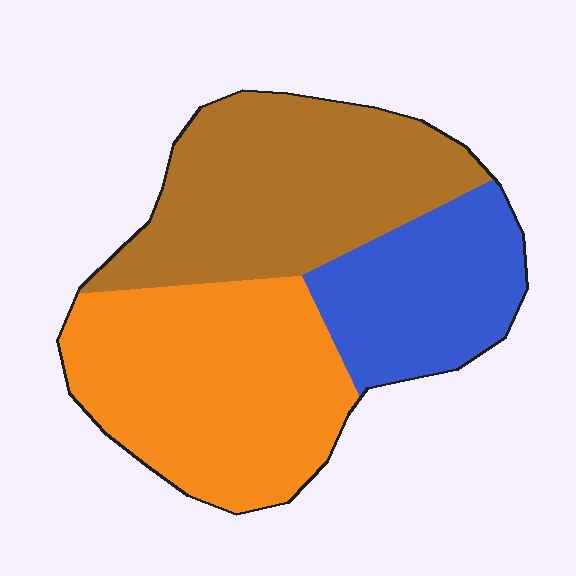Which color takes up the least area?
Blue, at roughly 25%.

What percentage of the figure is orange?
Orange covers around 40% of the figure.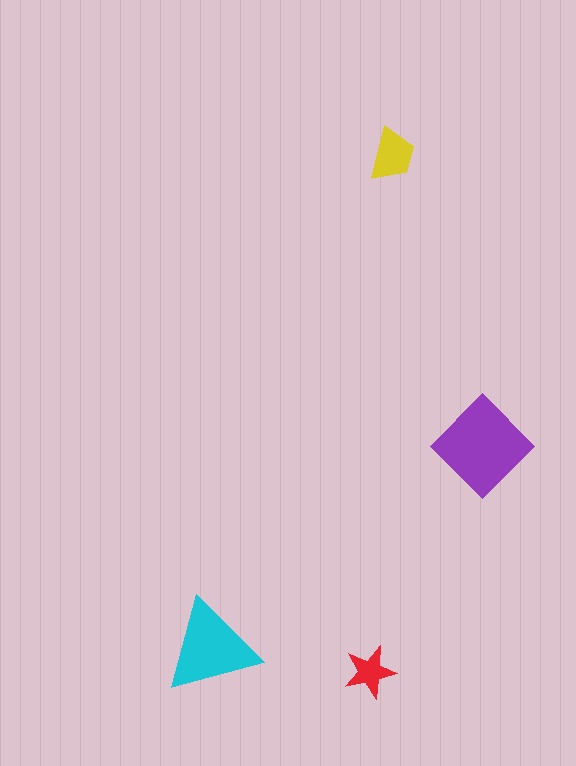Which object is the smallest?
The red star.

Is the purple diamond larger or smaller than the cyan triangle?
Larger.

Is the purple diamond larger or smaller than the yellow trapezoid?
Larger.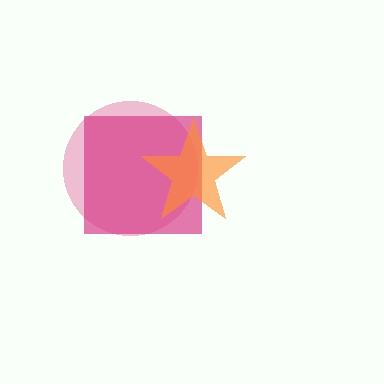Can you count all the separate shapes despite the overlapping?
Yes, there are 3 separate shapes.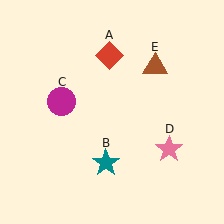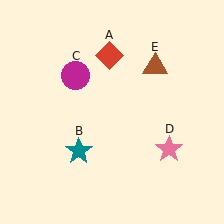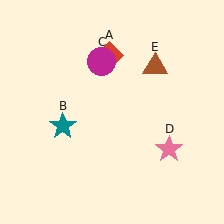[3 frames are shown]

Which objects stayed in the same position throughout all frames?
Red diamond (object A) and pink star (object D) and brown triangle (object E) remained stationary.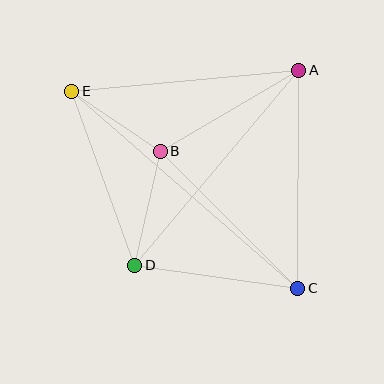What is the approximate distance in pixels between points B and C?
The distance between B and C is approximately 194 pixels.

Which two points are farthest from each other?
Points C and E are farthest from each other.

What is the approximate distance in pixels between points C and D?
The distance between C and D is approximately 165 pixels.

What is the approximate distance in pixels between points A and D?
The distance between A and D is approximately 255 pixels.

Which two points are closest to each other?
Points B and E are closest to each other.